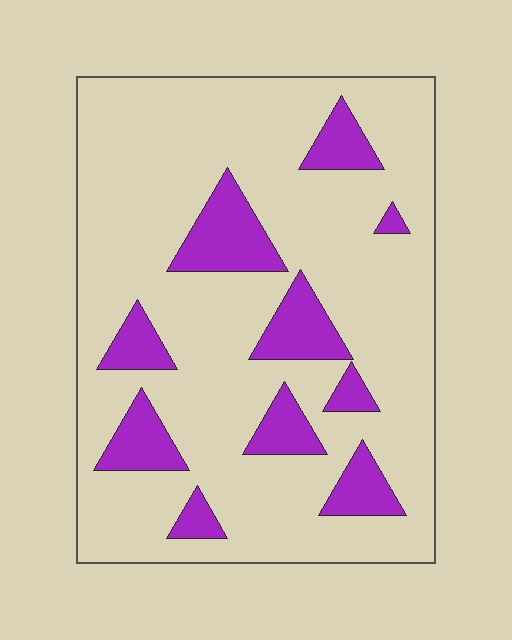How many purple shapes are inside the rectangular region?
10.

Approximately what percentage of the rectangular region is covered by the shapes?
Approximately 20%.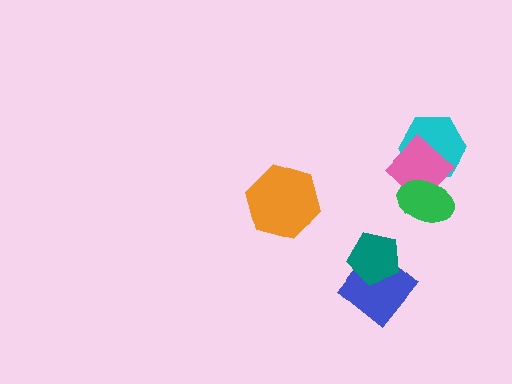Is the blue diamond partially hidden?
Yes, it is partially covered by another shape.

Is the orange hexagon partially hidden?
No, no other shape covers it.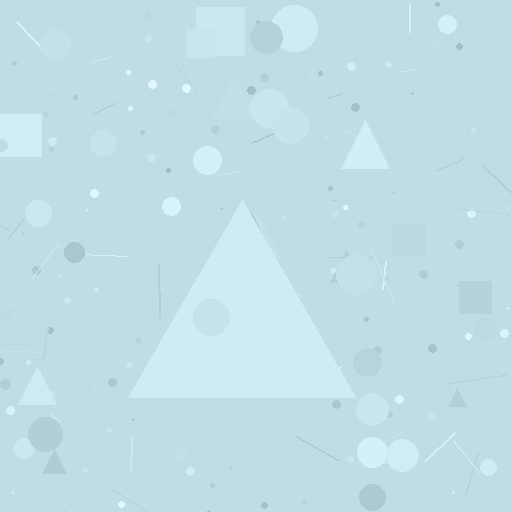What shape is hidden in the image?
A triangle is hidden in the image.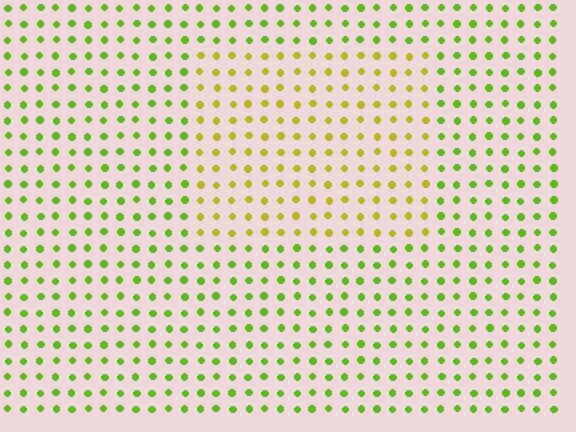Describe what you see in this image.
The image is filled with small lime elements in a uniform arrangement. A rectangle-shaped region is visible where the elements are tinted to a slightly different hue, forming a subtle color boundary.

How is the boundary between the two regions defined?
The boundary is defined purely by a slight shift in hue (about 40 degrees). Spacing, size, and orientation are identical on both sides.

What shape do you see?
I see a rectangle.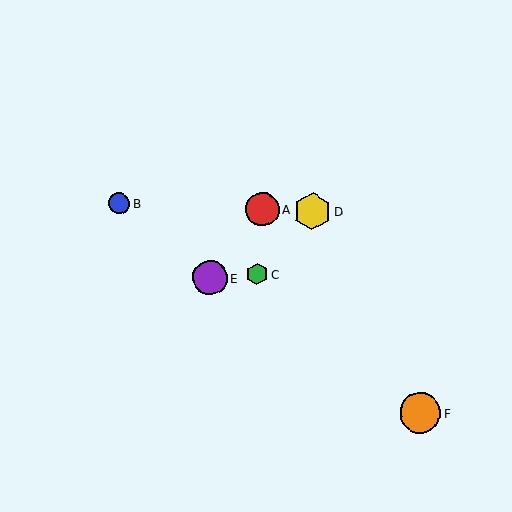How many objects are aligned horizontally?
3 objects (A, B, D) are aligned horizontally.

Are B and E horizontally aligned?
No, B is at y≈203 and E is at y≈278.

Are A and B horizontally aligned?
Yes, both are at y≈209.